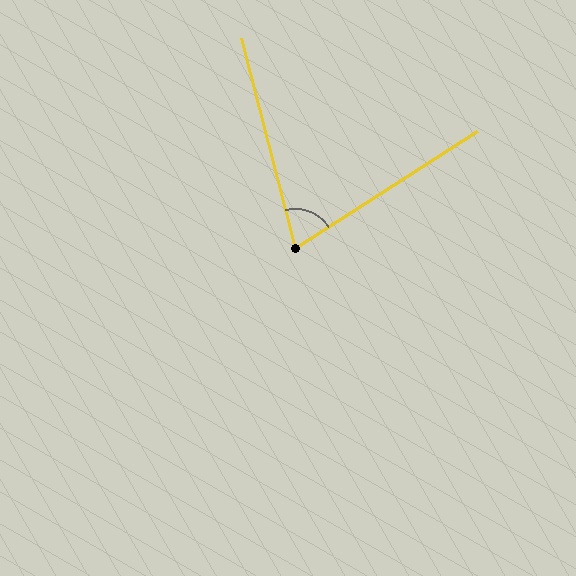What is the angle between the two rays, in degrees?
Approximately 72 degrees.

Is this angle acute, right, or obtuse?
It is acute.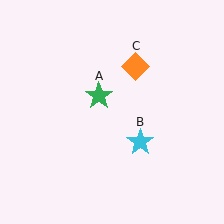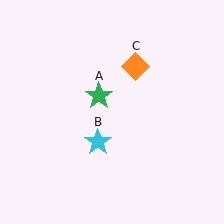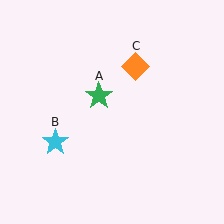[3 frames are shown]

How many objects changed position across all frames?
1 object changed position: cyan star (object B).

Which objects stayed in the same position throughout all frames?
Green star (object A) and orange diamond (object C) remained stationary.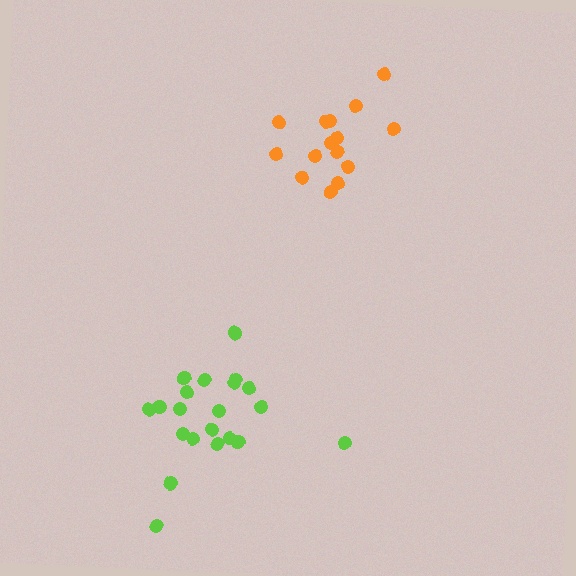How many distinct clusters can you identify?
There are 2 distinct clusters.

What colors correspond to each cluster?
The clusters are colored: orange, lime.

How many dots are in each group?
Group 1: 15 dots, Group 2: 21 dots (36 total).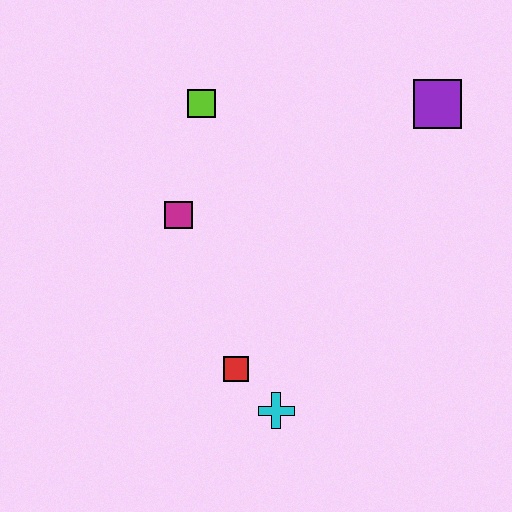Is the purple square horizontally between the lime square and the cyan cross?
No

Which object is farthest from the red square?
The purple square is farthest from the red square.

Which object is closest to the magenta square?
The lime square is closest to the magenta square.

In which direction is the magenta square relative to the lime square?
The magenta square is below the lime square.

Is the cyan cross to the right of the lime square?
Yes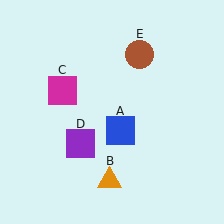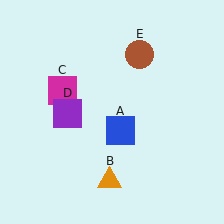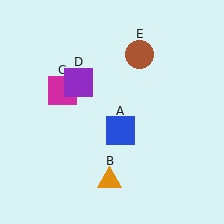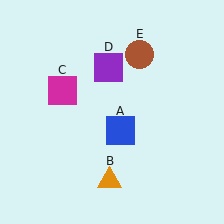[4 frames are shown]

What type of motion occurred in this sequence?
The purple square (object D) rotated clockwise around the center of the scene.